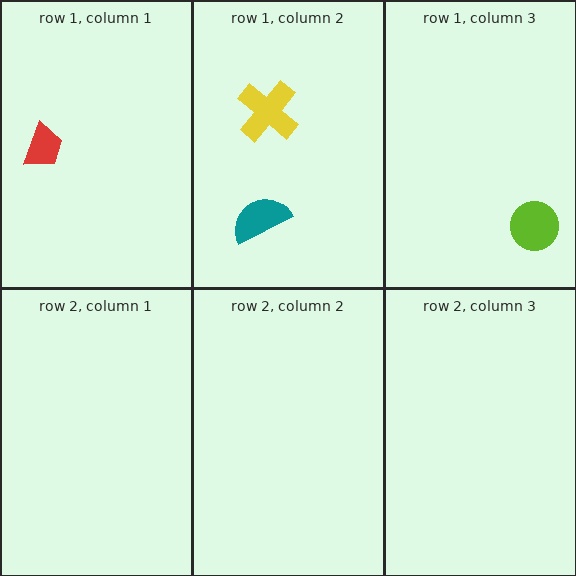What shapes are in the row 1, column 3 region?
The lime circle.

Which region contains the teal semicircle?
The row 1, column 2 region.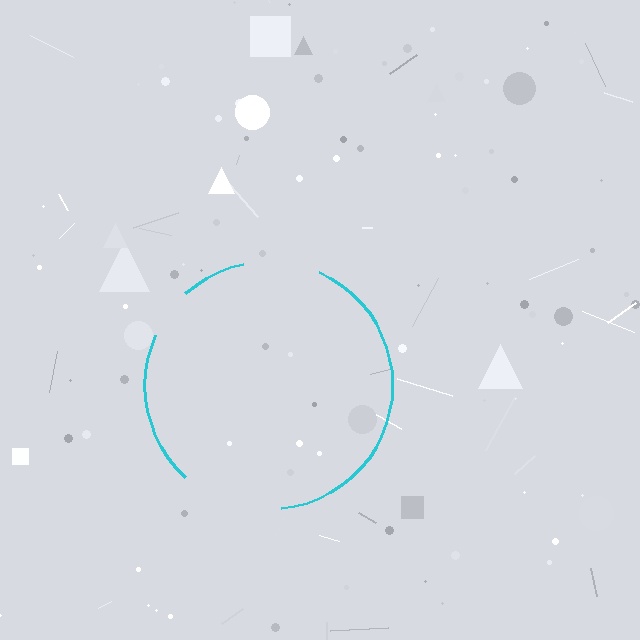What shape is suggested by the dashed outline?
The dashed outline suggests a circle.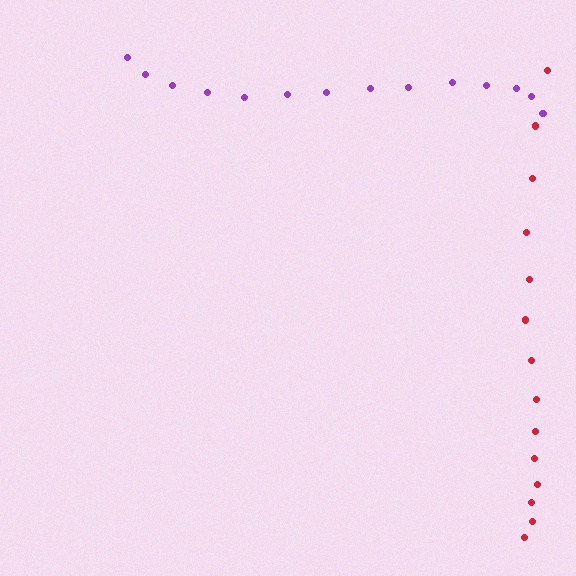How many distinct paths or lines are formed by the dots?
There are 2 distinct paths.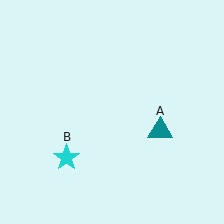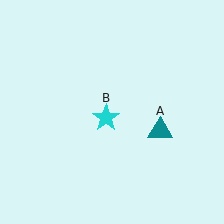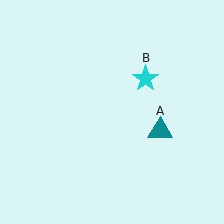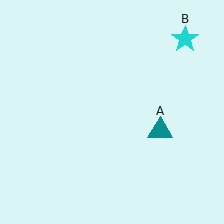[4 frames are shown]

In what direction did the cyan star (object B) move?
The cyan star (object B) moved up and to the right.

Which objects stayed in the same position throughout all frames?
Teal triangle (object A) remained stationary.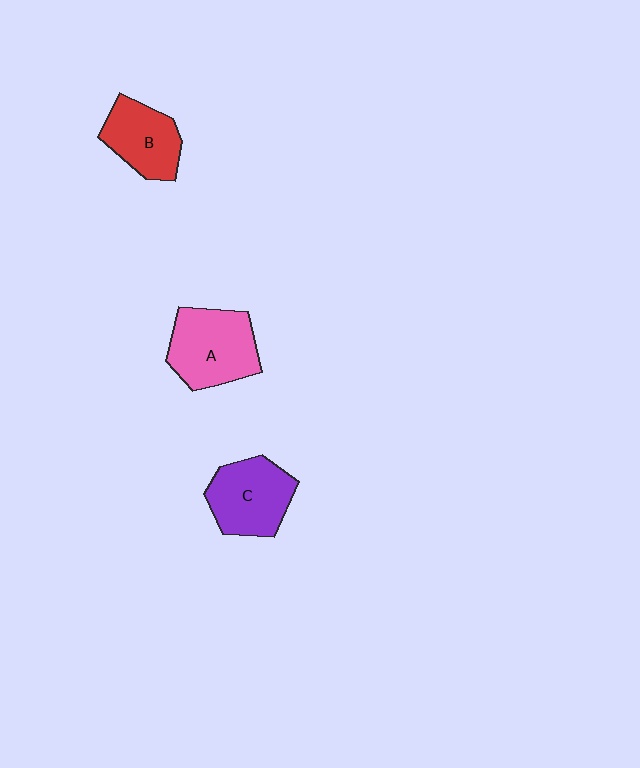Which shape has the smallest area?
Shape B (red).